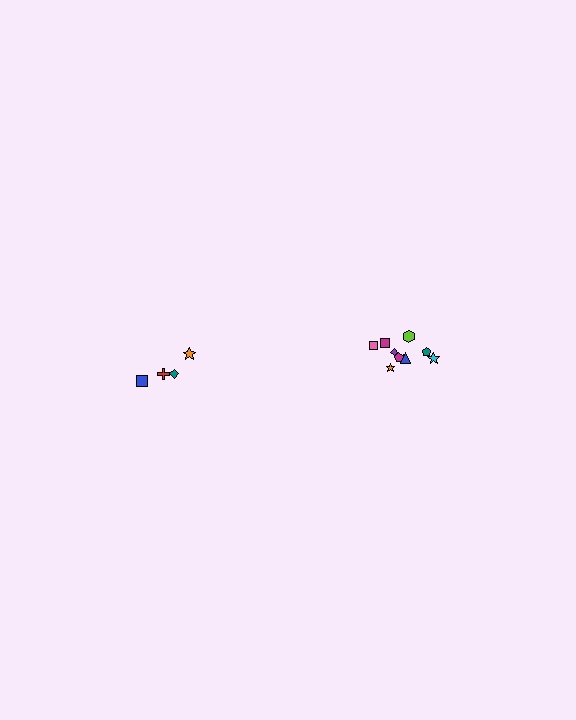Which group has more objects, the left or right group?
The right group.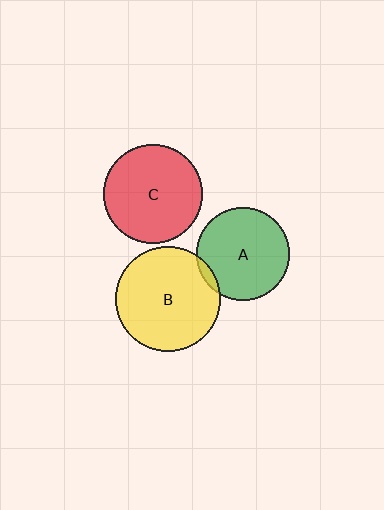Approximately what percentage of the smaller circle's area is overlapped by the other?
Approximately 5%.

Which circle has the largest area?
Circle B (yellow).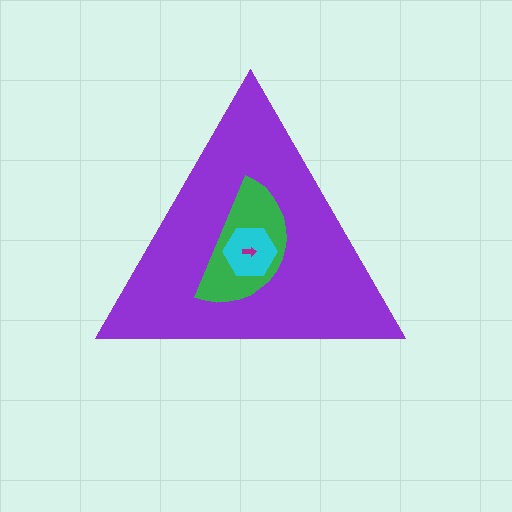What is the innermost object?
The magenta arrow.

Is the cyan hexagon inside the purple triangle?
Yes.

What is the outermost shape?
The purple triangle.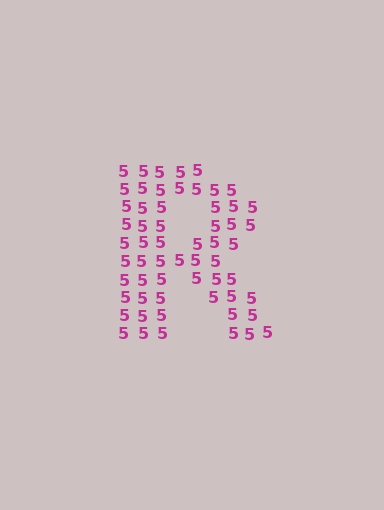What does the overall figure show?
The overall figure shows the letter R.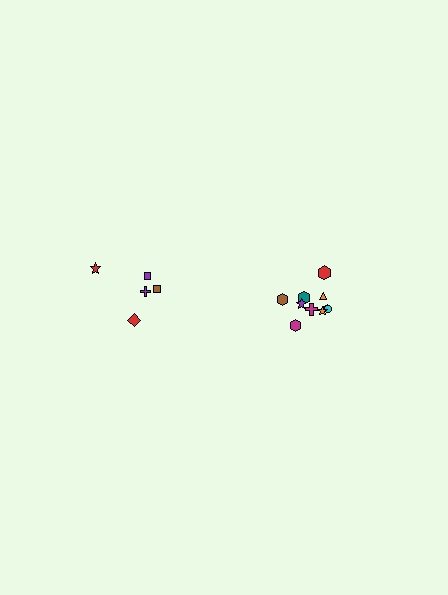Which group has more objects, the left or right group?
The right group.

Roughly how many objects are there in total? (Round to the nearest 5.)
Roughly 15 objects in total.